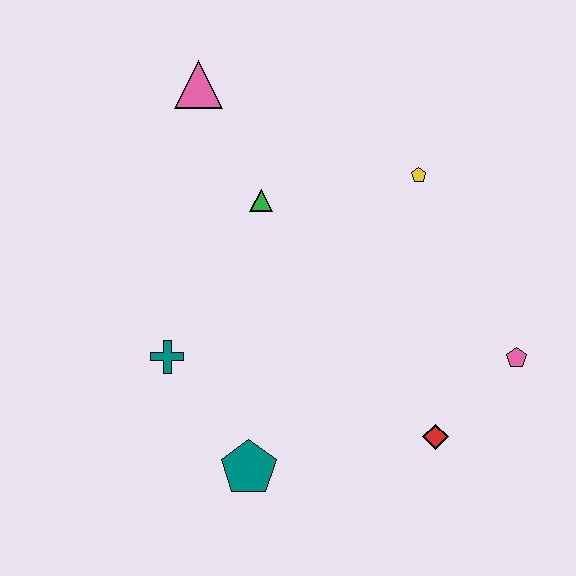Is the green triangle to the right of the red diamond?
No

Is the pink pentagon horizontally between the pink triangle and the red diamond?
No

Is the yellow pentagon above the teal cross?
Yes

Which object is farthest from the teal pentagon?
The pink triangle is farthest from the teal pentagon.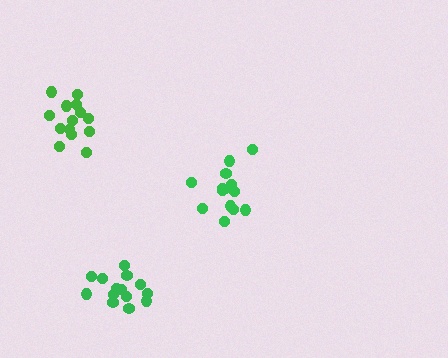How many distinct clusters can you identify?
There are 3 distinct clusters.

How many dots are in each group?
Group 1: 14 dots, Group 2: 14 dots, Group 3: 14 dots (42 total).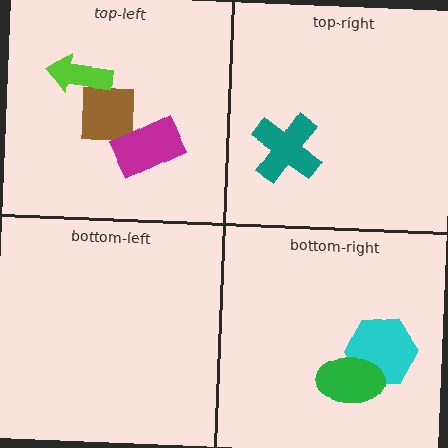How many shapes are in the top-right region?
1.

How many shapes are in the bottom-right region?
2.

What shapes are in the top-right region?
The teal cross.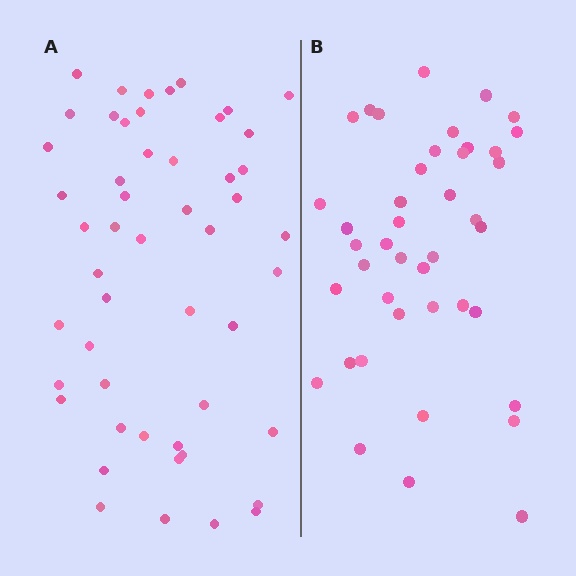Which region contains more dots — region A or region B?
Region A (the left region) has more dots.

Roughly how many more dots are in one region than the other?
Region A has roughly 8 or so more dots than region B.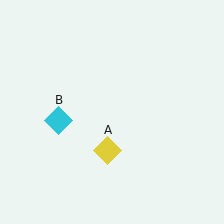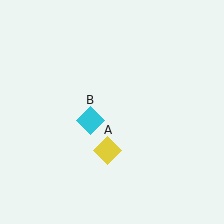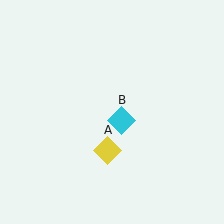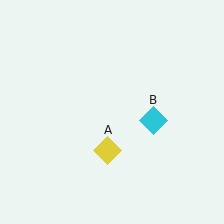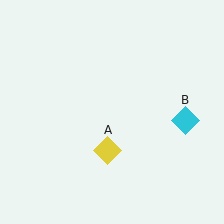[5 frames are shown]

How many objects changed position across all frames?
1 object changed position: cyan diamond (object B).